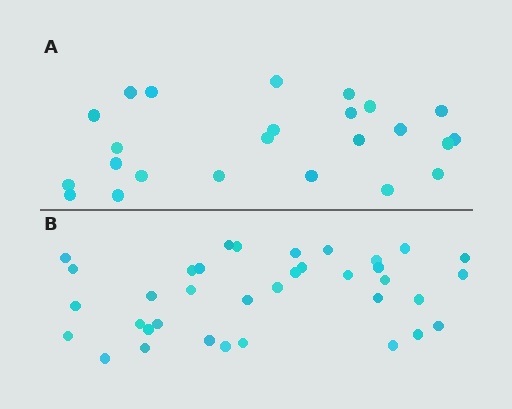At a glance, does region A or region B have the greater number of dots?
Region B (the bottom region) has more dots.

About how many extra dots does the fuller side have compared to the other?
Region B has roughly 12 or so more dots than region A.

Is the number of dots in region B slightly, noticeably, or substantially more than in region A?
Region B has substantially more. The ratio is roughly 1.5 to 1.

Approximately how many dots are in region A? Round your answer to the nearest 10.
About 20 dots. (The exact count is 24, which rounds to 20.)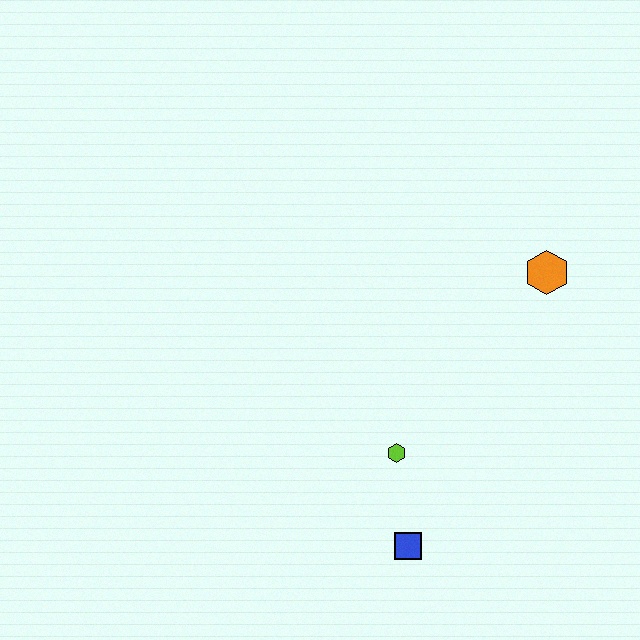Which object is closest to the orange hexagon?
The lime hexagon is closest to the orange hexagon.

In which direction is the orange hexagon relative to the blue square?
The orange hexagon is above the blue square.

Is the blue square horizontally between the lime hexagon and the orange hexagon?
Yes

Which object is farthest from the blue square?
The orange hexagon is farthest from the blue square.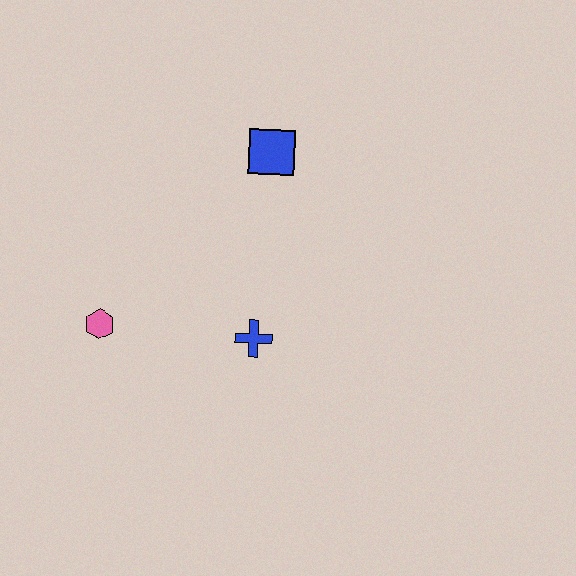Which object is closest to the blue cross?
The pink hexagon is closest to the blue cross.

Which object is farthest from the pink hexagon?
The blue square is farthest from the pink hexagon.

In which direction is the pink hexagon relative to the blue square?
The pink hexagon is below the blue square.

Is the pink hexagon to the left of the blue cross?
Yes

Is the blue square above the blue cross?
Yes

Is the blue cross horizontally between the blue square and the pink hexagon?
Yes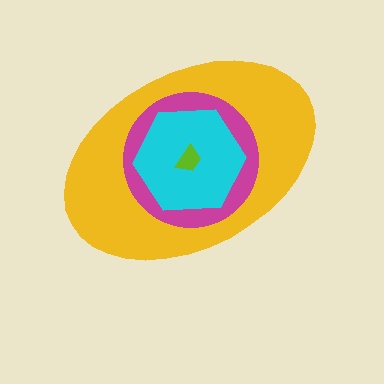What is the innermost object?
The lime trapezoid.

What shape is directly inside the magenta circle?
The cyan hexagon.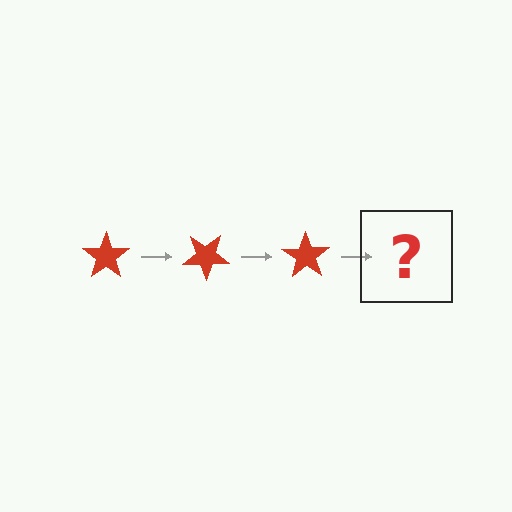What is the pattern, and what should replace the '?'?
The pattern is that the star rotates 35 degrees each step. The '?' should be a red star rotated 105 degrees.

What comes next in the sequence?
The next element should be a red star rotated 105 degrees.